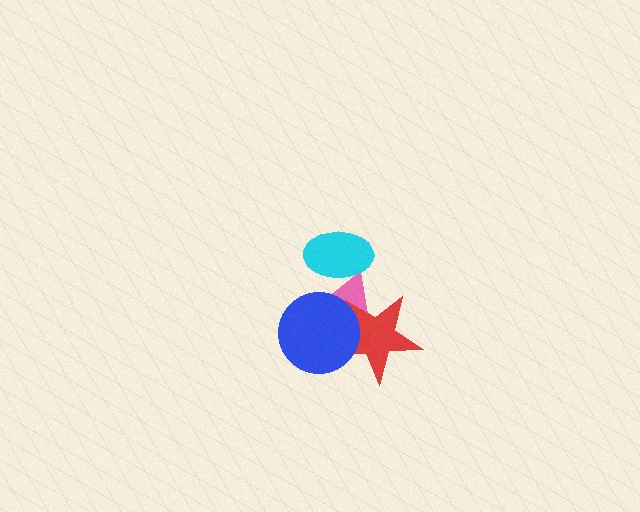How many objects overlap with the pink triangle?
3 objects overlap with the pink triangle.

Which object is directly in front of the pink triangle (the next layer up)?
The cyan ellipse is directly in front of the pink triangle.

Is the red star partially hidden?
Yes, it is partially covered by another shape.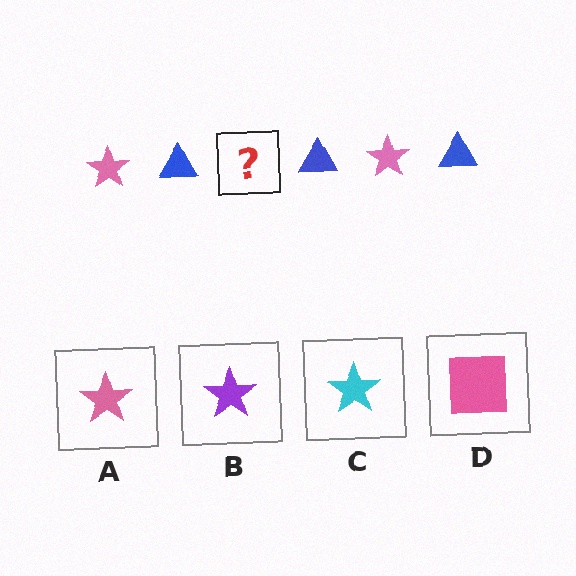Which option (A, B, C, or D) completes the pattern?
A.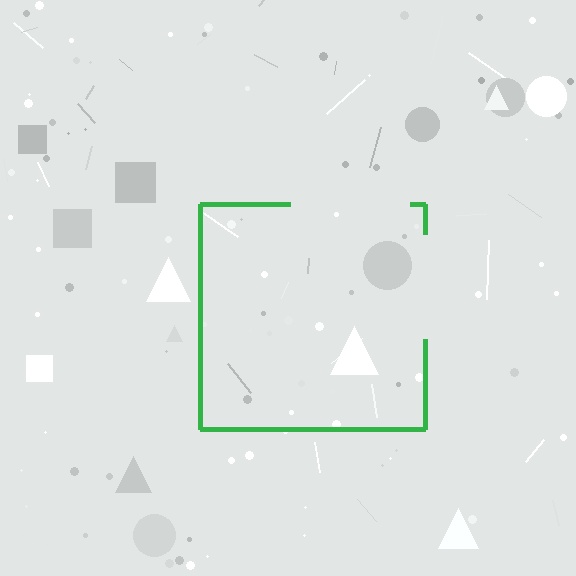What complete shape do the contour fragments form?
The contour fragments form a square.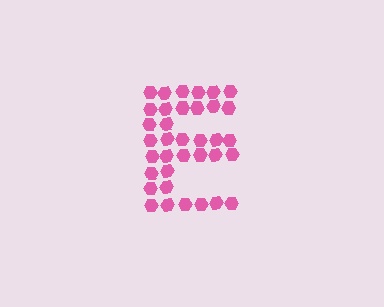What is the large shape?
The large shape is the letter E.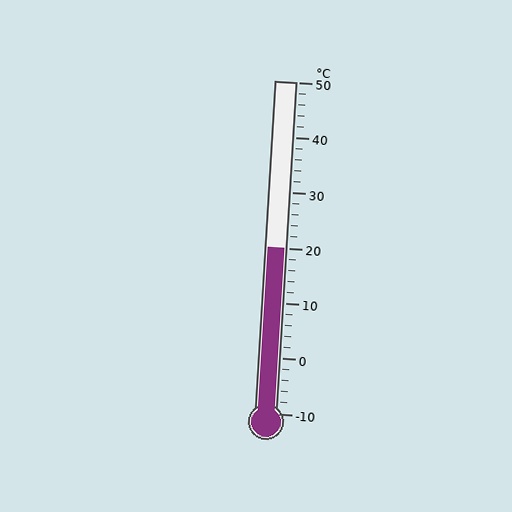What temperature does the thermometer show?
The thermometer shows approximately 20°C.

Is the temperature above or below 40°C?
The temperature is below 40°C.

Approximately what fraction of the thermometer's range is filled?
The thermometer is filled to approximately 50% of its range.